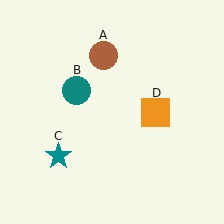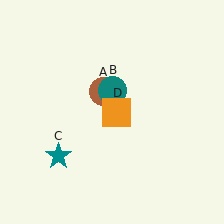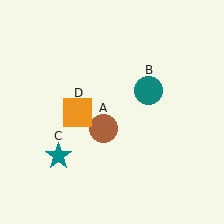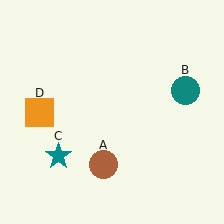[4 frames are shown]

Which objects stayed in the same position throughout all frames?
Teal star (object C) remained stationary.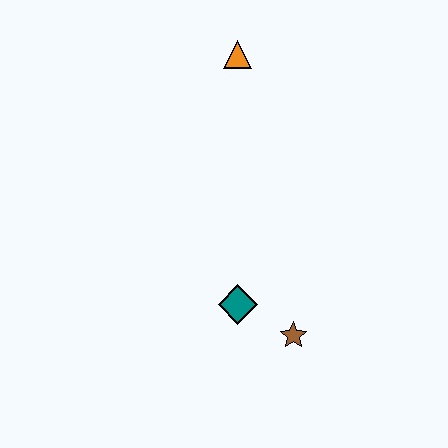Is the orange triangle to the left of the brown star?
Yes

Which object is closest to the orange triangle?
The teal diamond is closest to the orange triangle.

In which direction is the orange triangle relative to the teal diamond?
The orange triangle is above the teal diamond.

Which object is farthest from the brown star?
The orange triangle is farthest from the brown star.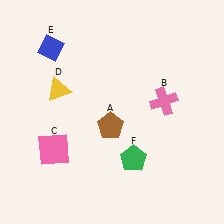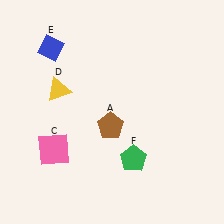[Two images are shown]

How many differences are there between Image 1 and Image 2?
There is 1 difference between the two images.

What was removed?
The pink cross (B) was removed in Image 2.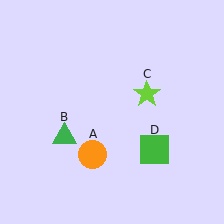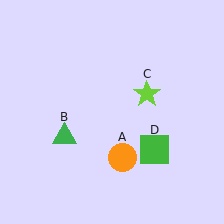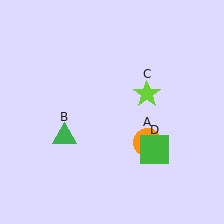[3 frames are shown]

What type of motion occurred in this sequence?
The orange circle (object A) rotated counterclockwise around the center of the scene.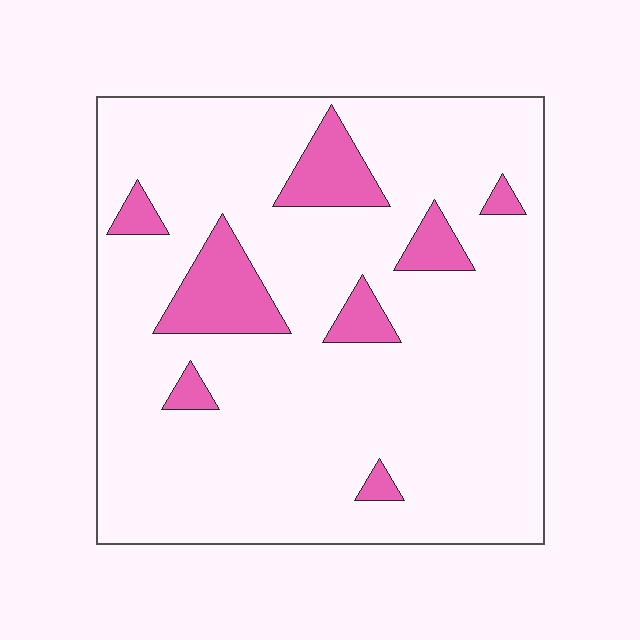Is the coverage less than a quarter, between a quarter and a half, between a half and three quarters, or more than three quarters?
Less than a quarter.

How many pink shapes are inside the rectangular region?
8.